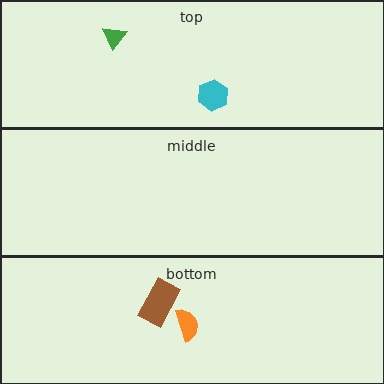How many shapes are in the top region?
2.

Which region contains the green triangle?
The top region.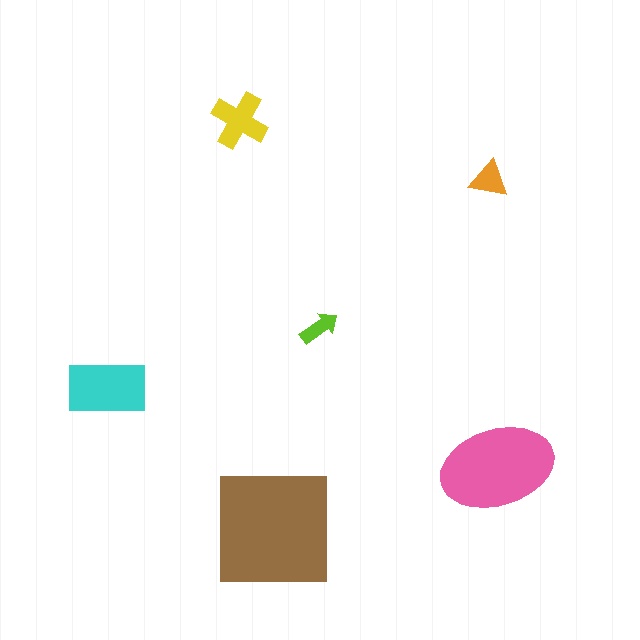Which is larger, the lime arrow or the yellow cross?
The yellow cross.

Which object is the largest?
The brown square.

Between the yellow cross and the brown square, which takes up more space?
The brown square.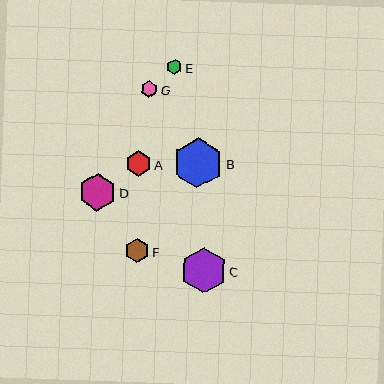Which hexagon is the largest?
Hexagon B is the largest with a size of approximately 50 pixels.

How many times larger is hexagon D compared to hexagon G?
Hexagon D is approximately 2.2 times the size of hexagon G.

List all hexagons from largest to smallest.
From largest to smallest: B, C, D, A, F, G, E.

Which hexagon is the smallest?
Hexagon E is the smallest with a size of approximately 16 pixels.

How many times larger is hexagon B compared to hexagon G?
Hexagon B is approximately 3.0 times the size of hexagon G.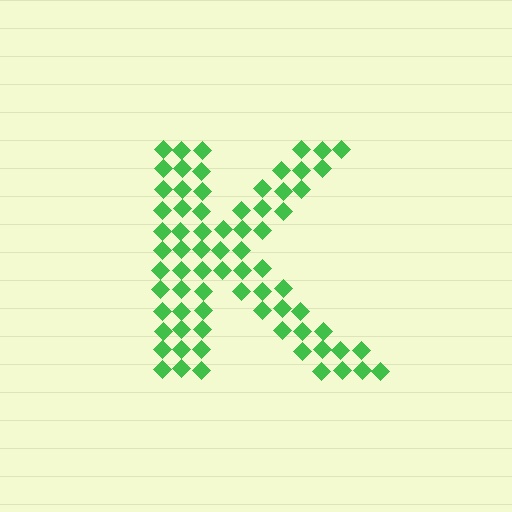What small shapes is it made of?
It is made of small diamonds.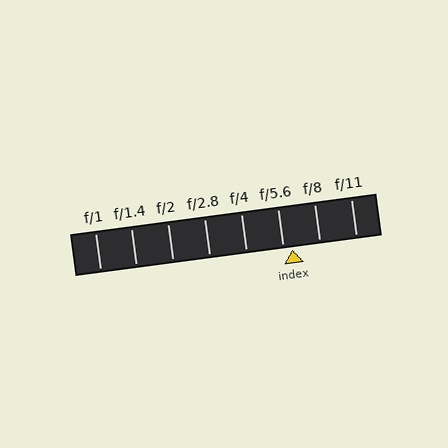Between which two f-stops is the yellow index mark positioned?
The index mark is between f/5.6 and f/8.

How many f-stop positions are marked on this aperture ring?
There are 8 f-stop positions marked.